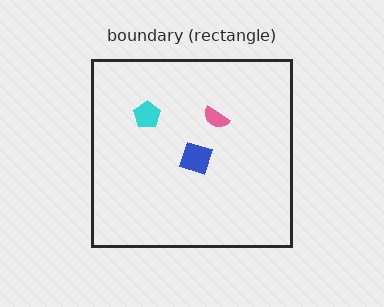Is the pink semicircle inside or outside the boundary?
Inside.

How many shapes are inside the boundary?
3 inside, 0 outside.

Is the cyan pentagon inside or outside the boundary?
Inside.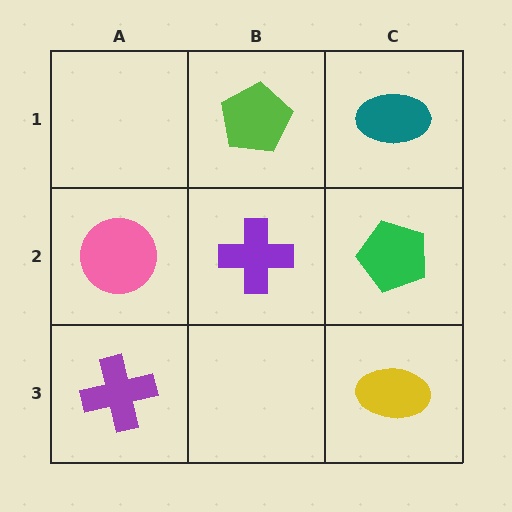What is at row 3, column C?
A yellow ellipse.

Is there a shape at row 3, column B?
No, that cell is empty.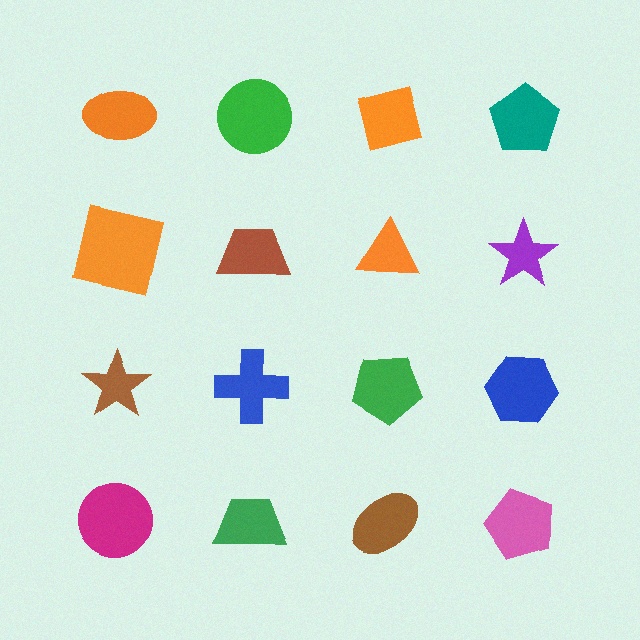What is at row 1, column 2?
A green circle.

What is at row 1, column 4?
A teal pentagon.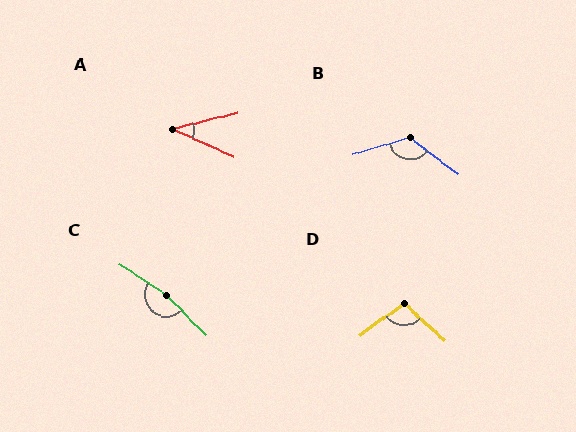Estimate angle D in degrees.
Approximately 102 degrees.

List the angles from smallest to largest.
A (38°), D (102°), B (126°), C (167°).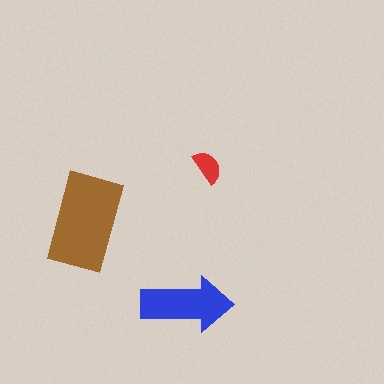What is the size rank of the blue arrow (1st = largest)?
2nd.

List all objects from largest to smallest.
The brown rectangle, the blue arrow, the red semicircle.